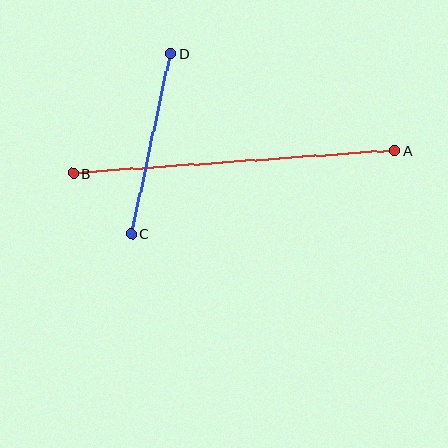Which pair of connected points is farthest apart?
Points A and B are farthest apart.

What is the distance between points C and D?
The distance is approximately 184 pixels.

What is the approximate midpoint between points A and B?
The midpoint is at approximately (234, 162) pixels.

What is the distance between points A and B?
The distance is approximately 323 pixels.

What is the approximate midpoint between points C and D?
The midpoint is at approximately (151, 144) pixels.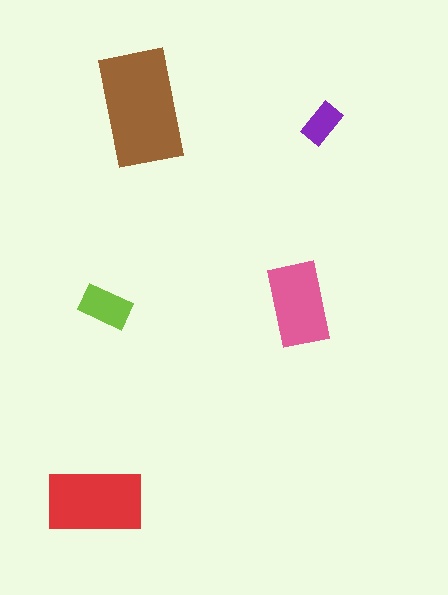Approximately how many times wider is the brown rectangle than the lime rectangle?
About 2.5 times wider.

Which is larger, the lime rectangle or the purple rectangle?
The lime one.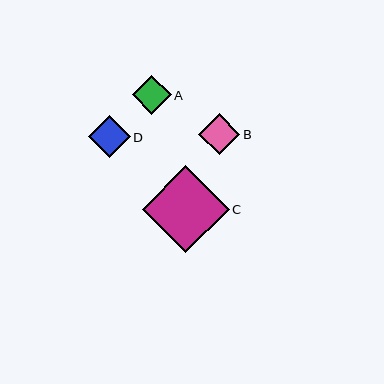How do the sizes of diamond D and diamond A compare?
Diamond D and diamond A are approximately the same size.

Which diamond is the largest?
Diamond C is the largest with a size of approximately 87 pixels.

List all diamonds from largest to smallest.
From largest to smallest: C, D, B, A.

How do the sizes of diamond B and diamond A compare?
Diamond B and diamond A are approximately the same size.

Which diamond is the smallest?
Diamond A is the smallest with a size of approximately 38 pixels.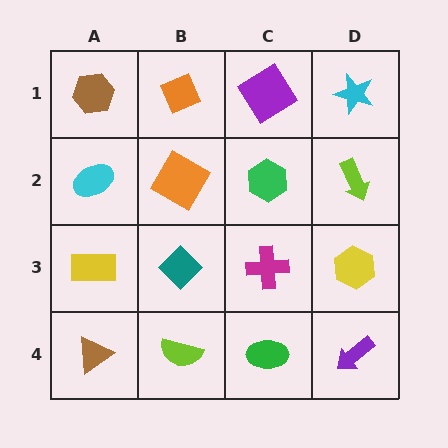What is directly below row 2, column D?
A yellow hexagon.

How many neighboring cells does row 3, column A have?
3.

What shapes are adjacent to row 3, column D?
A lime arrow (row 2, column D), a purple arrow (row 4, column D), a magenta cross (row 3, column C).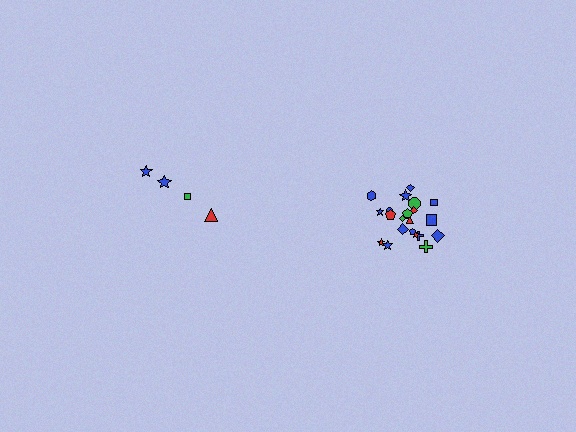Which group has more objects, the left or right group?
The right group.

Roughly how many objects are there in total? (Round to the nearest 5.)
Roughly 25 objects in total.